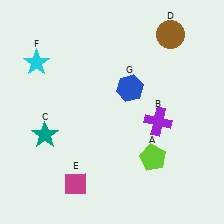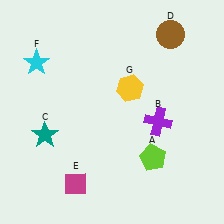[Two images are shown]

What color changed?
The hexagon (G) changed from blue in Image 1 to yellow in Image 2.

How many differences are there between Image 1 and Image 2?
There is 1 difference between the two images.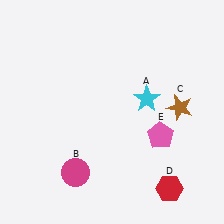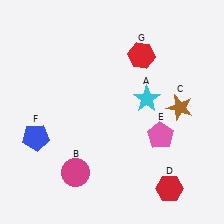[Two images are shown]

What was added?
A blue pentagon (F), a red hexagon (G) were added in Image 2.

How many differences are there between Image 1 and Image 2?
There are 2 differences between the two images.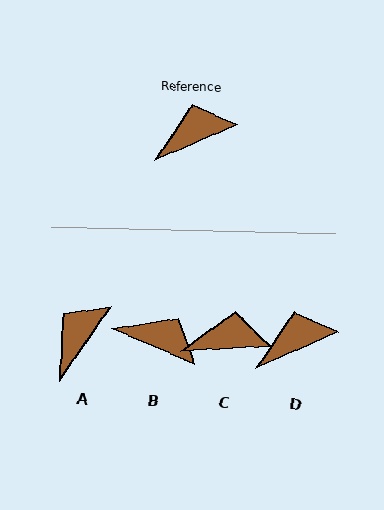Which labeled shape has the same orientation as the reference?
D.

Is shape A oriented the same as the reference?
No, it is off by about 31 degrees.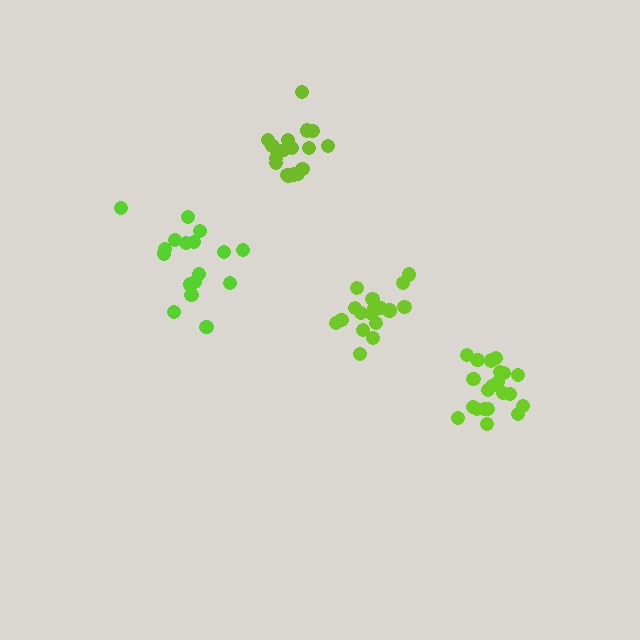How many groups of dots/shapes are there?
There are 4 groups.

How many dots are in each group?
Group 1: 17 dots, Group 2: 17 dots, Group 3: 21 dots, Group 4: 17 dots (72 total).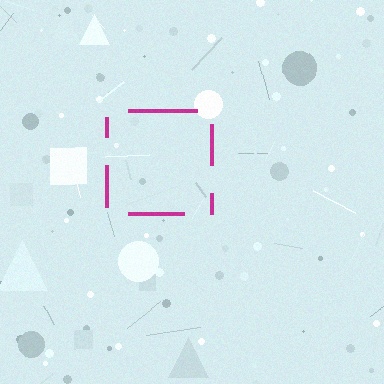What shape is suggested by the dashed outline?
The dashed outline suggests a square.